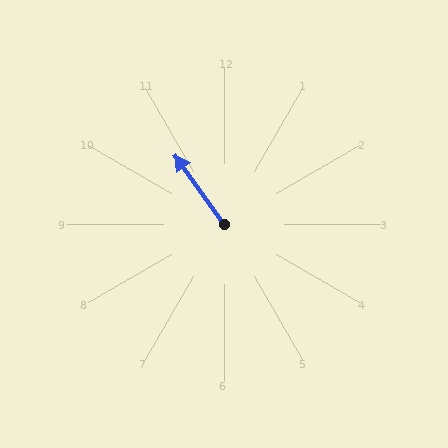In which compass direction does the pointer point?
Northwest.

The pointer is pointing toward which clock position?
Roughly 11 o'clock.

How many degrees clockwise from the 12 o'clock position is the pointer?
Approximately 324 degrees.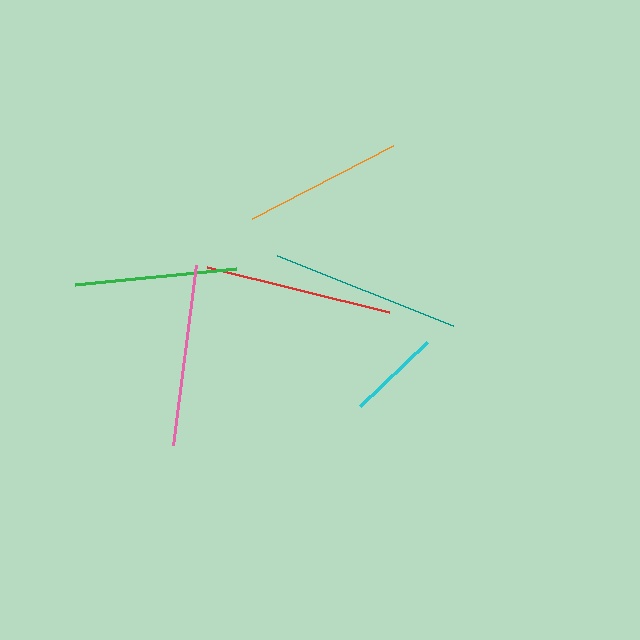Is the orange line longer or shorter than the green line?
The green line is longer than the orange line.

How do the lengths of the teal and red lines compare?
The teal and red lines are approximately the same length.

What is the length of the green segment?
The green segment is approximately 161 pixels long.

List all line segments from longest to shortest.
From longest to shortest: teal, red, pink, green, orange, cyan.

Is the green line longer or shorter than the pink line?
The pink line is longer than the green line.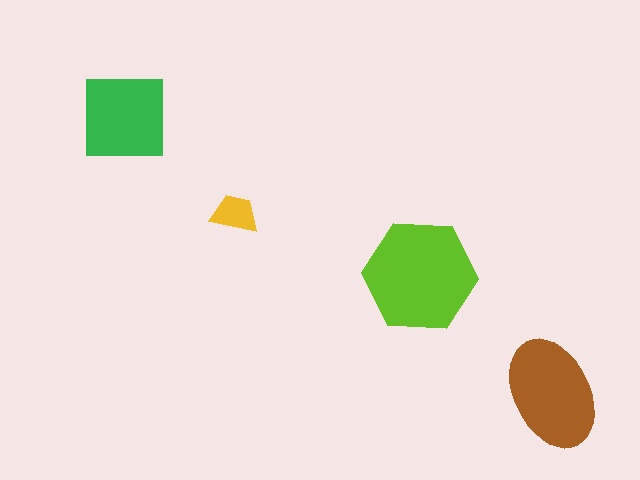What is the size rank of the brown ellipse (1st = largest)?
2nd.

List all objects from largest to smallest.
The lime hexagon, the brown ellipse, the green square, the yellow trapezoid.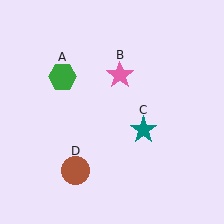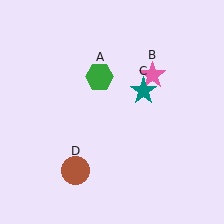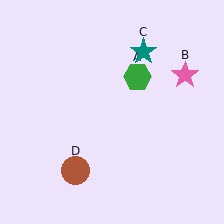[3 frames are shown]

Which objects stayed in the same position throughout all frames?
Brown circle (object D) remained stationary.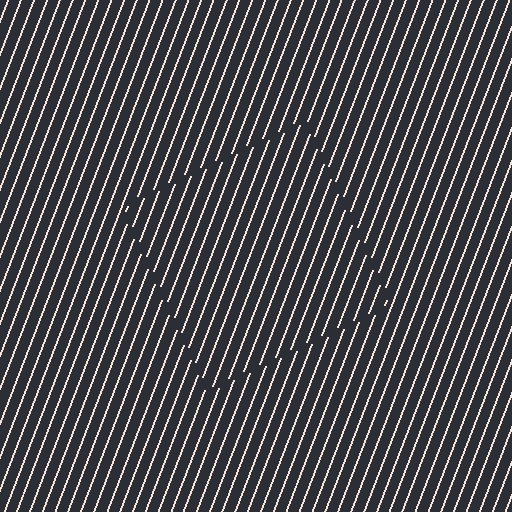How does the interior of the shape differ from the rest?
The interior of the shape contains the same grating, shifted by half a period — the contour is defined by the phase discontinuity where line-ends from the inner and outer gratings abut.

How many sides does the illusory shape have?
4 sides — the line-ends trace a square.